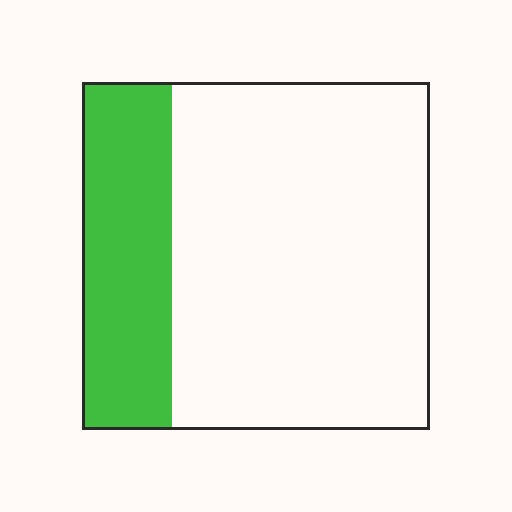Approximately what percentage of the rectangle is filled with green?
Approximately 25%.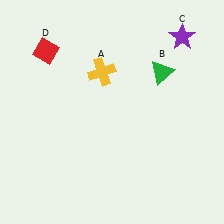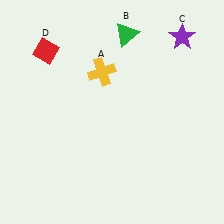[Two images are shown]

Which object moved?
The green triangle (B) moved up.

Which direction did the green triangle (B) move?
The green triangle (B) moved up.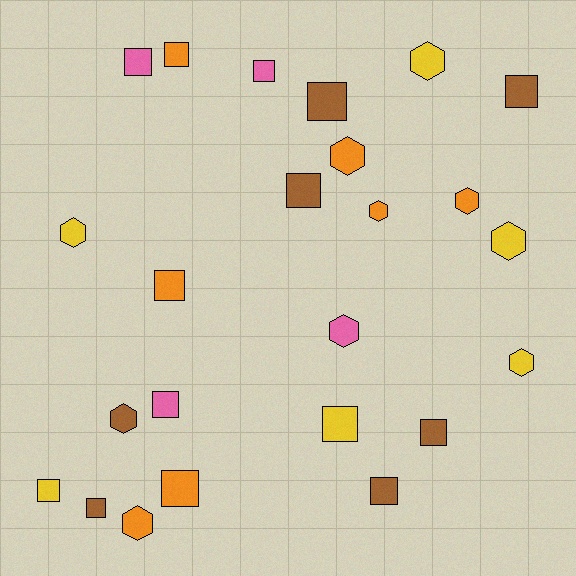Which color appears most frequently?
Orange, with 7 objects.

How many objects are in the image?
There are 24 objects.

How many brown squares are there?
There are 6 brown squares.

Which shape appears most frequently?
Square, with 14 objects.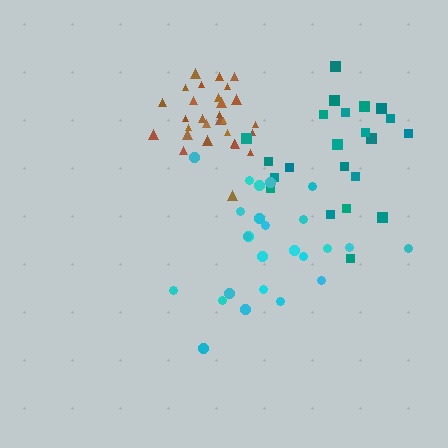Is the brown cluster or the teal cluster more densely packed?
Brown.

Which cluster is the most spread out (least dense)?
Cyan.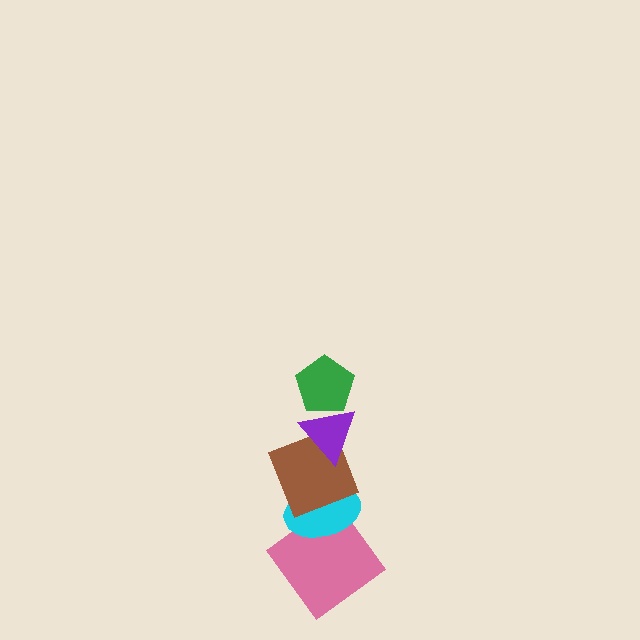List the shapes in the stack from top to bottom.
From top to bottom: the green pentagon, the purple triangle, the brown square, the cyan ellipse, the pink diamond.